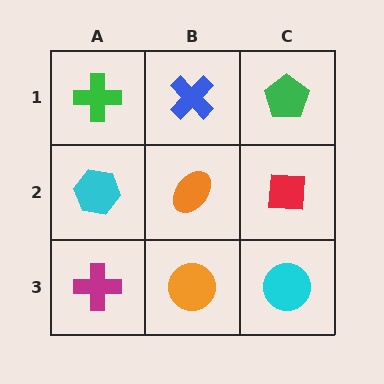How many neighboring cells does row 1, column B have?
3.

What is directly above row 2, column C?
A green pentagon.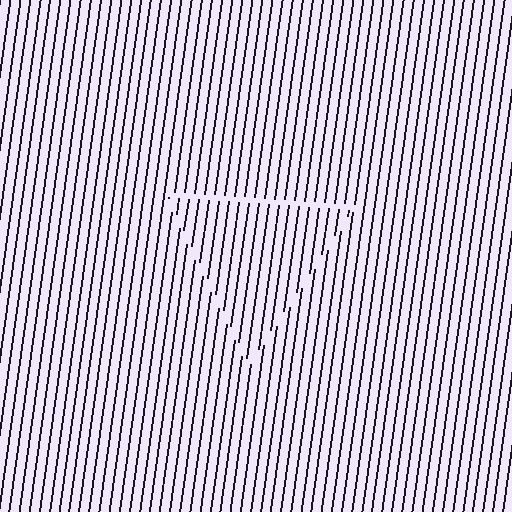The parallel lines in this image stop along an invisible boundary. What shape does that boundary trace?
An illusory triangle. The interior of the shape contains the same grating, shifted by half a period — the contour is defined by the phase discontinuity where line-ends from the inner and outer gratings abut.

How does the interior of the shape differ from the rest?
The interior of the shape contains the same grating, shifted by half a period — the contour is defined by the phase discontinuity where line-ends from the inner and outer gratings abut.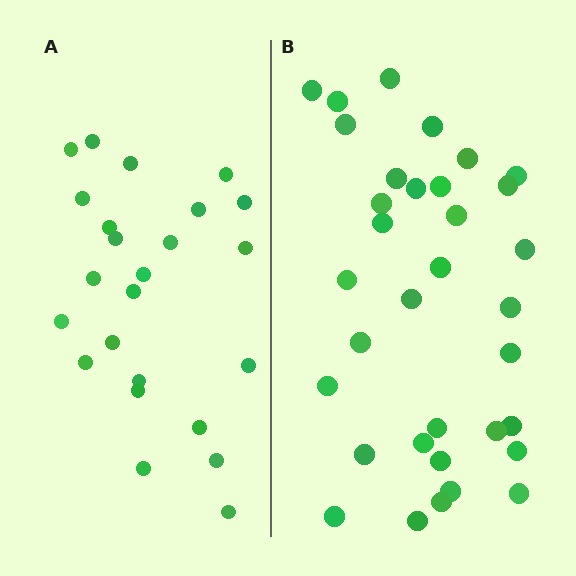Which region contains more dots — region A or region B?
Region B (the right region) has more dots.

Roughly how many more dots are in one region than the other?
Region B has roughly 10 or so more dots than region A.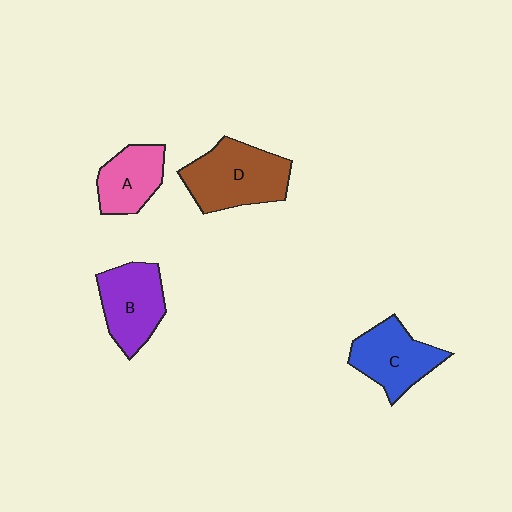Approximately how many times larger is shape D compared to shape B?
Approximately 1.2 times.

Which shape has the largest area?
Shape D (brown).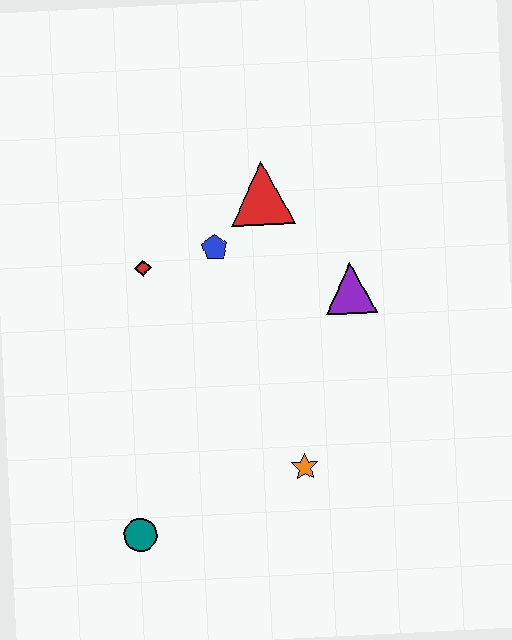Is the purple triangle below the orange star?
No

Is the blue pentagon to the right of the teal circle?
Yes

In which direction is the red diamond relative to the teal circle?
The red diamond is above the teal circle.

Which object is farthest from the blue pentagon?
The teal circle is farthest from the blue pentagon.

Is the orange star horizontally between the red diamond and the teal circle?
No